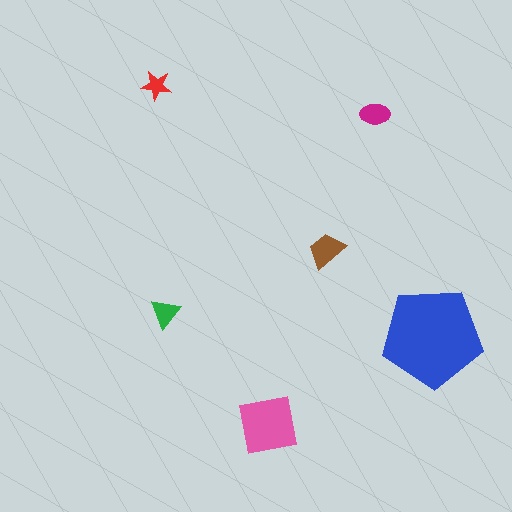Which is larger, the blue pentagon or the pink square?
The blue pentagon.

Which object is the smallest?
The red star.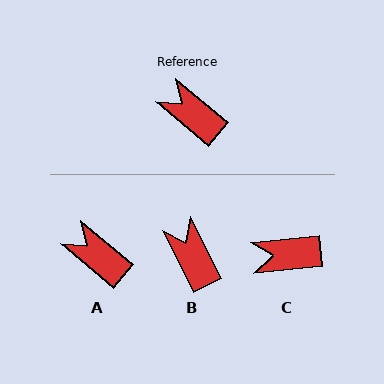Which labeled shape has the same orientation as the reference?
A.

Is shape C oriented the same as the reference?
No, it is off by about 46 degrees.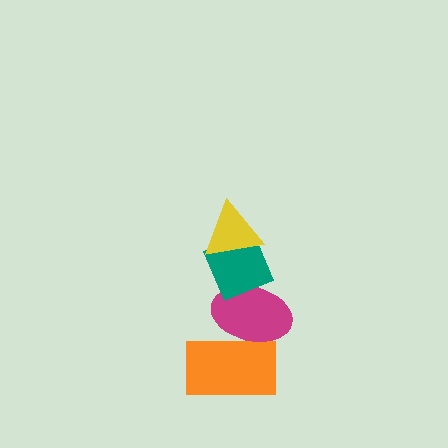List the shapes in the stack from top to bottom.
From top to bottom: the yellow triangle, the teal diamond, the magenta ellipse, the orange rectangle.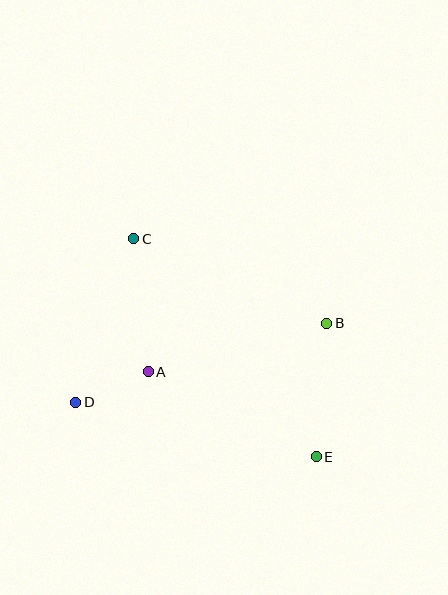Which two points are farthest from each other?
Points C and E are farthest from each other.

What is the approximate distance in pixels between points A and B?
The distance between A and B is approximately 185 pixels.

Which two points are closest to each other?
Points A and D are closest to each other.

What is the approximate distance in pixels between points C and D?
The distance between C and D is approximately 174 pixels.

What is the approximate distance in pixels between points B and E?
The distance between B and E is approximately 134 pixels.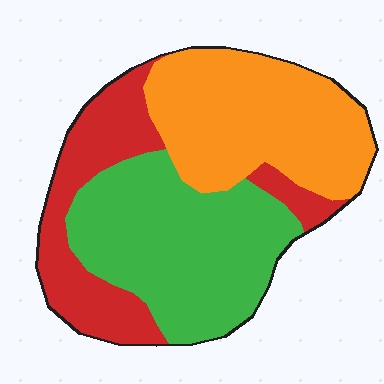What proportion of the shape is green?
Green covers 39% of the shape.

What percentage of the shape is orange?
Orange covers 36% of the shape.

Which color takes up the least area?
Red, at roughly 25%.